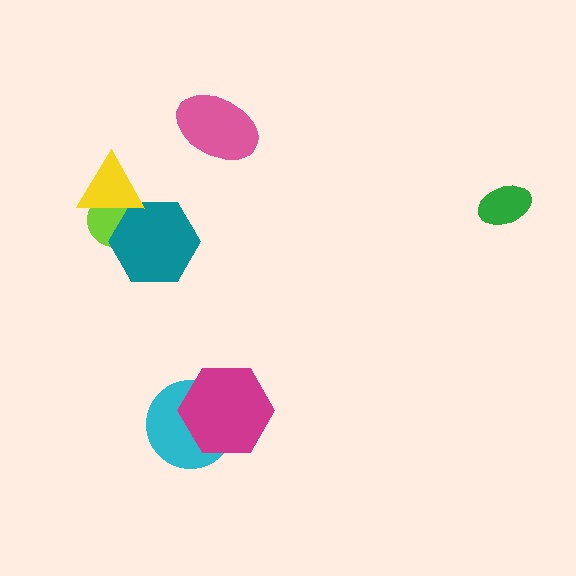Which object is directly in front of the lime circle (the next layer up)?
The teal hexagon is directly in front of the lime circle.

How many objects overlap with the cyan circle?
1 object overlaps with the cyan circle.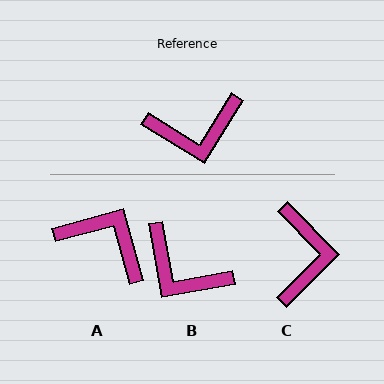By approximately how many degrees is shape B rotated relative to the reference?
Approximately 49 degrees clockwise.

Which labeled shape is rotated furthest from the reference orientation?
A, about 137 degrees away.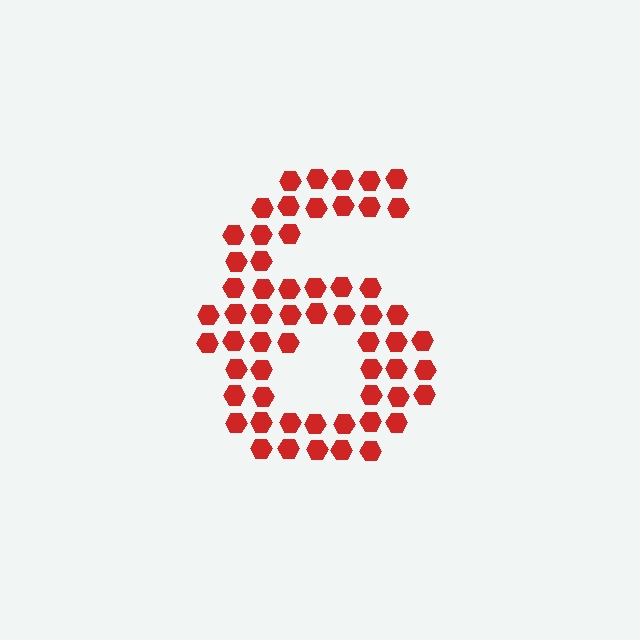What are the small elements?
The small elements are hexagons.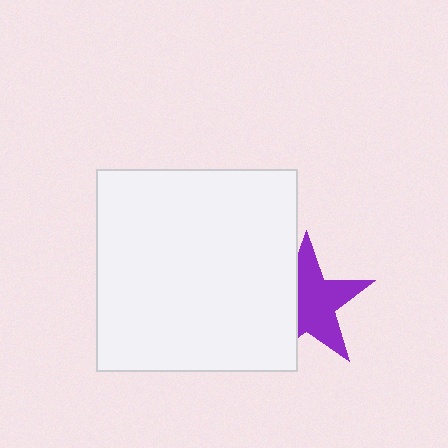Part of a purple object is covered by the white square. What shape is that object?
It is a star.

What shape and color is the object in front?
The object in front is a white square.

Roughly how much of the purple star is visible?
About half of it is visible (roughly 64%).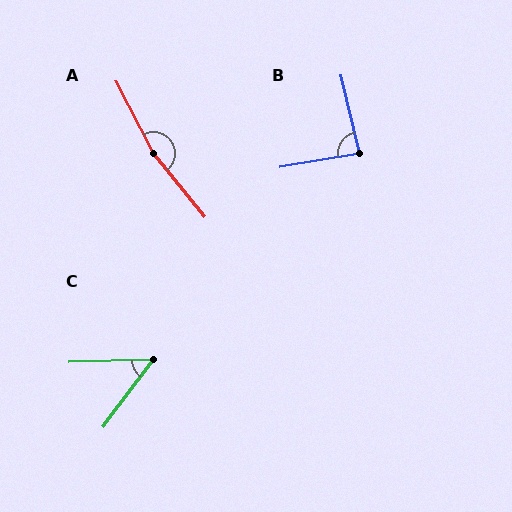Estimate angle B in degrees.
Approximately 86 degrees.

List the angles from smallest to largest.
C (51°), B (86°), A (168°).